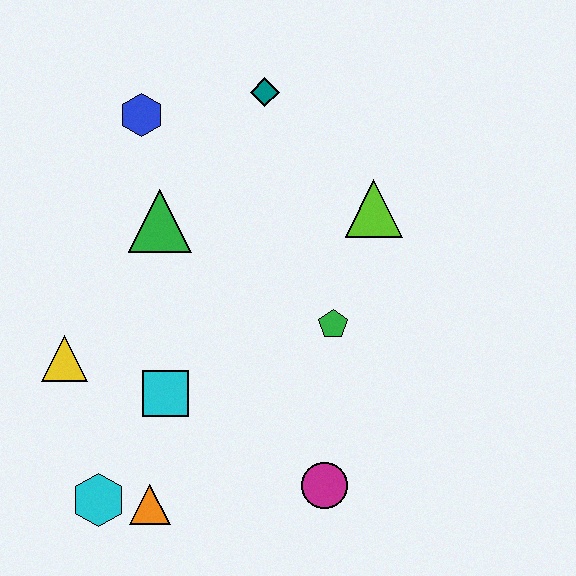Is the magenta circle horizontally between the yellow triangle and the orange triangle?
No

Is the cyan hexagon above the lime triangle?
No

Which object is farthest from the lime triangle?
The cyan hexagon is farthest from the lime triangle.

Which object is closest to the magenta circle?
The green pentagon is closest to the magenta circle.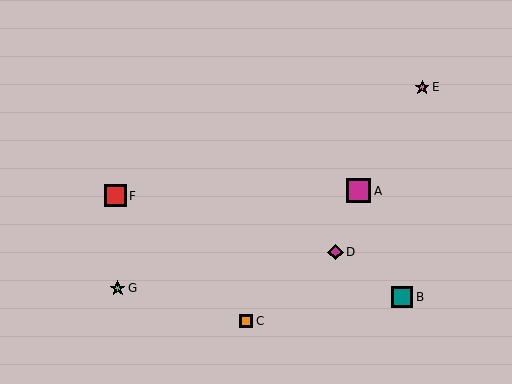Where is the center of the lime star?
The center of the lime star is at (118, 288).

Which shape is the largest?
The magenta square (labeled A) is the largest.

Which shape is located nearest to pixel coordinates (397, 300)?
The teal square (labeled B) at (402, 297) is nearest to that location.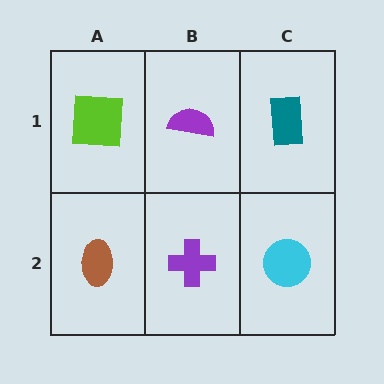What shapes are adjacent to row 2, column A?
A lime square (row 1, column A), a purple cross (row 2, column B).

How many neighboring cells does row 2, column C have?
2.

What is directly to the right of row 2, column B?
A cyan circle.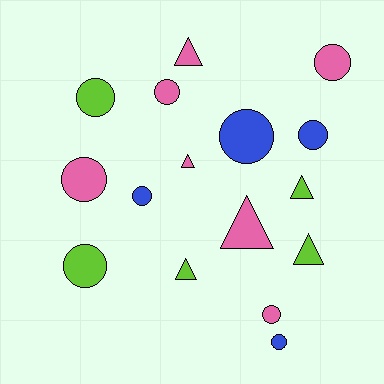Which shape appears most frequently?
Circle, with 10 objects.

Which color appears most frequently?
Pink, with 7 objects.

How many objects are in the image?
There are 16 objects.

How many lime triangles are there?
There are 3 lime triangles.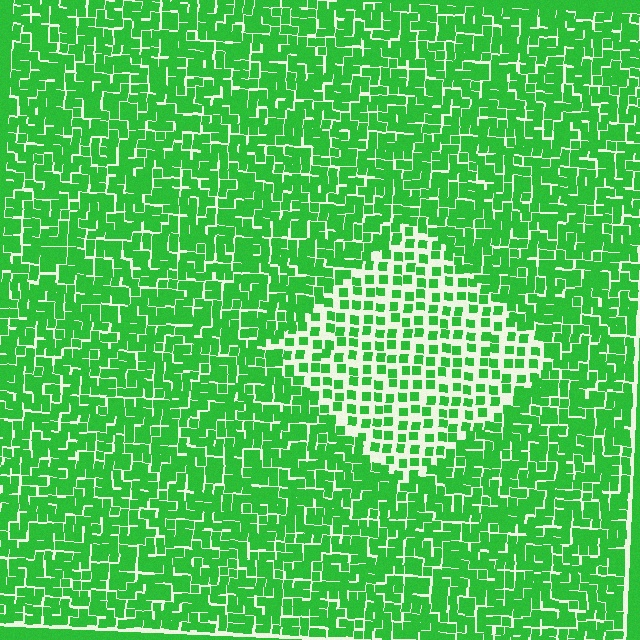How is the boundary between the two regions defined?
The boundary is defined by a change in element density (approximately 2.0x ratio). All elements are the same color, size, and shape.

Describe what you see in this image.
The image contains small green elements arranged at two different densities. A diamond-shaped region is visible where the elements are less densely packed than the surrounding area.